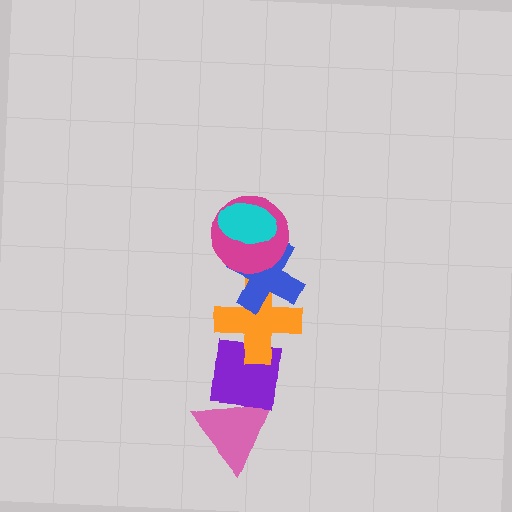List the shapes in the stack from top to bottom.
From top to bottom: the cyan ellipse, the magenta circle, the blue cross, the orange cross, the purple square, the pink triangle.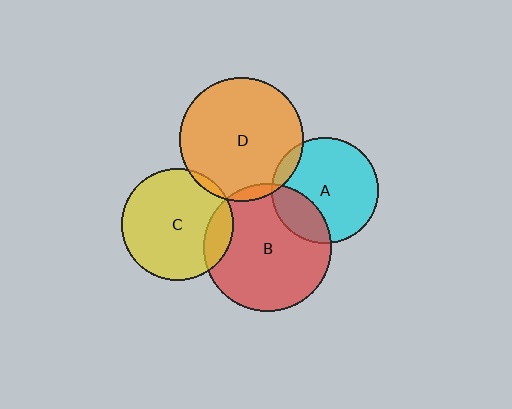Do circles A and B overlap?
Yes.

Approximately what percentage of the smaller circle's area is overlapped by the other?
Approximately 25%.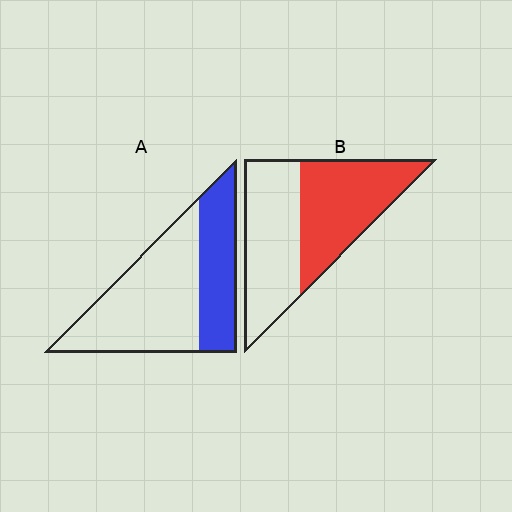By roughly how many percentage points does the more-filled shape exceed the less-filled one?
By roughly 15 percentage points (B over A).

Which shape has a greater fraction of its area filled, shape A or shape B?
Shape B.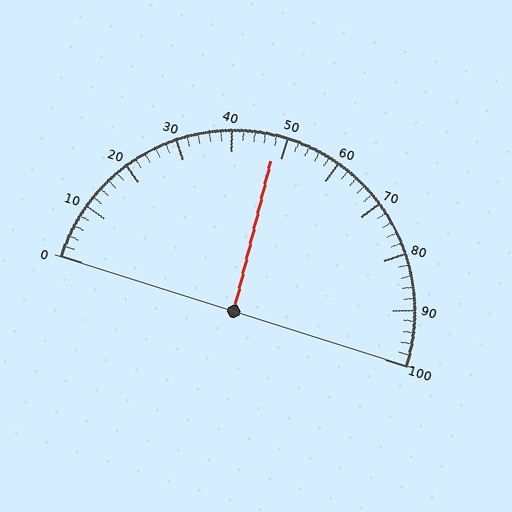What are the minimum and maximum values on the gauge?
The gauge ranges from 0 to 100.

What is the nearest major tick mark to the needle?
The nearest major tick mark is 50.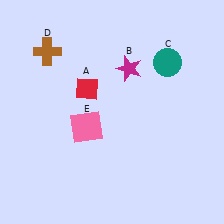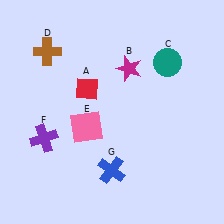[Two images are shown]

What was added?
A purple cross (F), a blue cross (G) were added in Image 2.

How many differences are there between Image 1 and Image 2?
There are 2 differences between the two images.